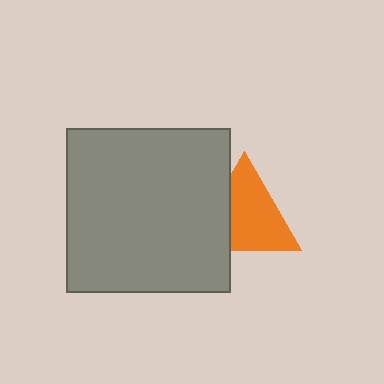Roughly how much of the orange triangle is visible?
Most of it is visible (roughly 70%).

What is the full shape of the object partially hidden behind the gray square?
The partially hidden object is an orange triangle.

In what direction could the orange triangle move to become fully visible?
The orange triangle could move right. That would shift it out from behind the gray square entirely.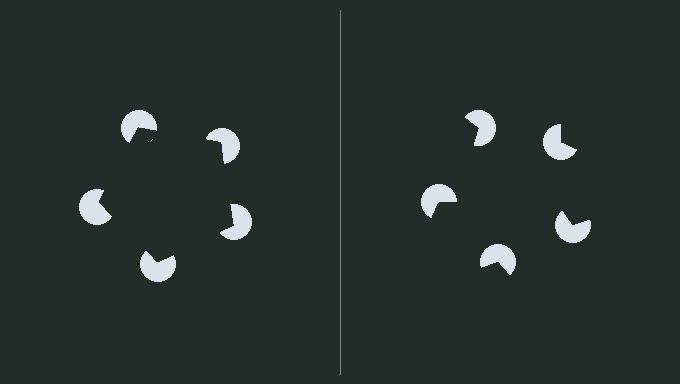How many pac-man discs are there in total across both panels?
10 — 5 on each side.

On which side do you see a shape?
An illusory pentagon appears on the left side. On the right side the wedge cuts are rotated, so no coherent shape forms.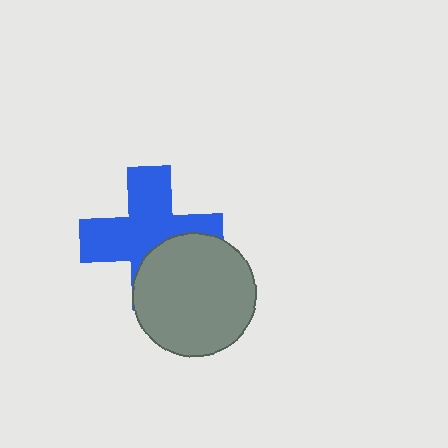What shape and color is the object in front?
The object in front is a gray circle.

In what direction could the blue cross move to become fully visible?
The blue cross could move up. That would shift it out from behind the gray circle entirely.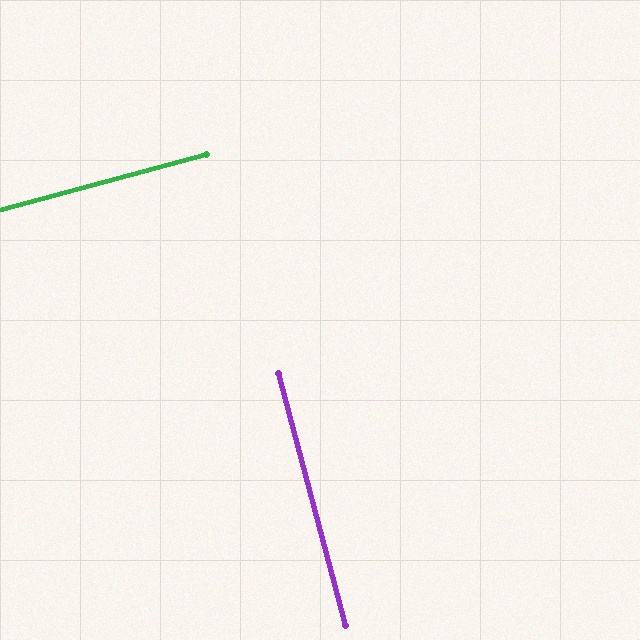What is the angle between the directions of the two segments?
Approximately 90 degrees.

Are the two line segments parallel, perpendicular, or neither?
Perpendicular — they meet at approximately 90°.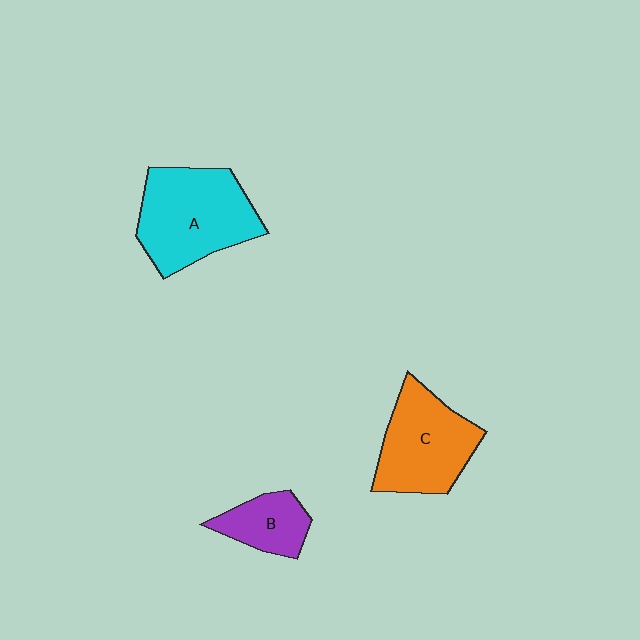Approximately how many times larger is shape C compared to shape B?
Approximately 1.9 times.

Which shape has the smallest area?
Shape B (purple).